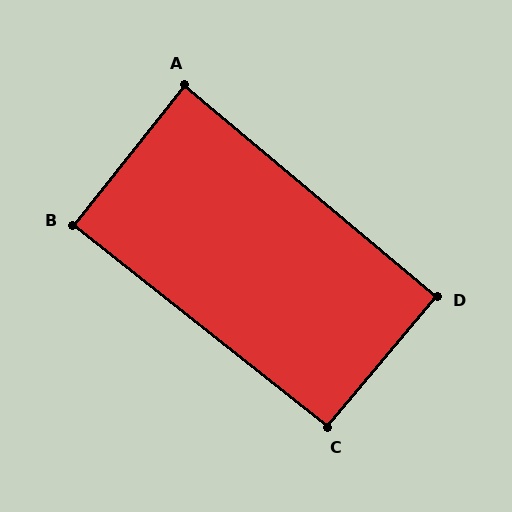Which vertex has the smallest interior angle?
A, at approximately 89 degrees.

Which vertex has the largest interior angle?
C, at approximately 91 degrees.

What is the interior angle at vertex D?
Approximately 90 degrees (approximately right).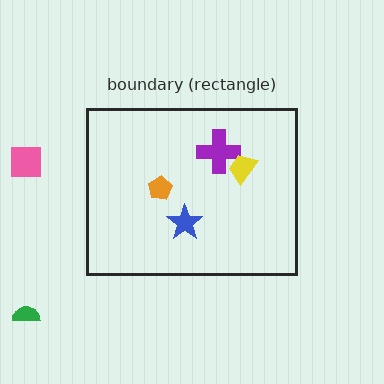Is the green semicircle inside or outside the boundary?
Outside.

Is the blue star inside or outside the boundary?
Inside.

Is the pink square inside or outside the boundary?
Outside.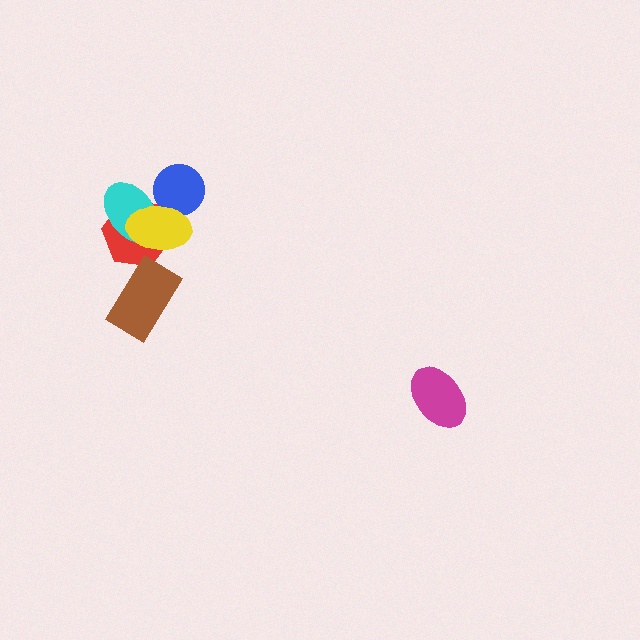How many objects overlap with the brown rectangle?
0 objects overlap with the brown rectangle.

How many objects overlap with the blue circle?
2 objects overlap with the blue circle.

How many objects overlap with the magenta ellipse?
0 objects overlap with the magenta ellipse.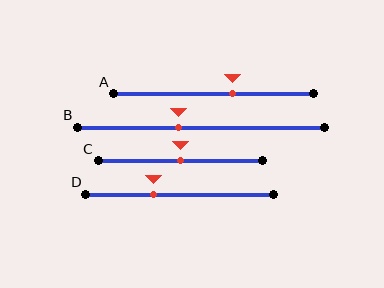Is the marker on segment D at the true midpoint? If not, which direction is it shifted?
No, the marker on segment D is shifted to the left by about 14% of the segment length.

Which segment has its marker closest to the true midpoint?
Segment C has its marker closest to the true midpoint.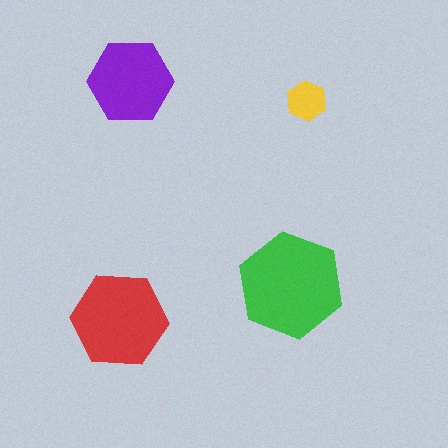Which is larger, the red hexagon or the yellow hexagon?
The red one.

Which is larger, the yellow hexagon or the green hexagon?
The green one.